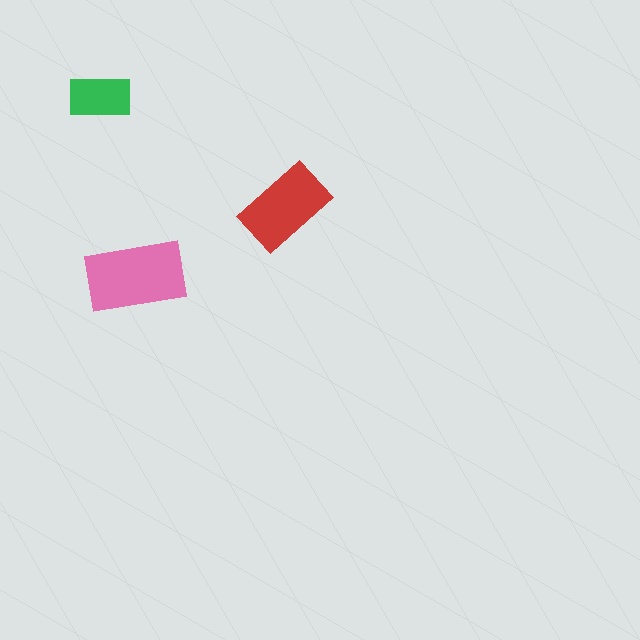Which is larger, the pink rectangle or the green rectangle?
The pink one.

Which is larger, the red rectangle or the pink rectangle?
The pink one.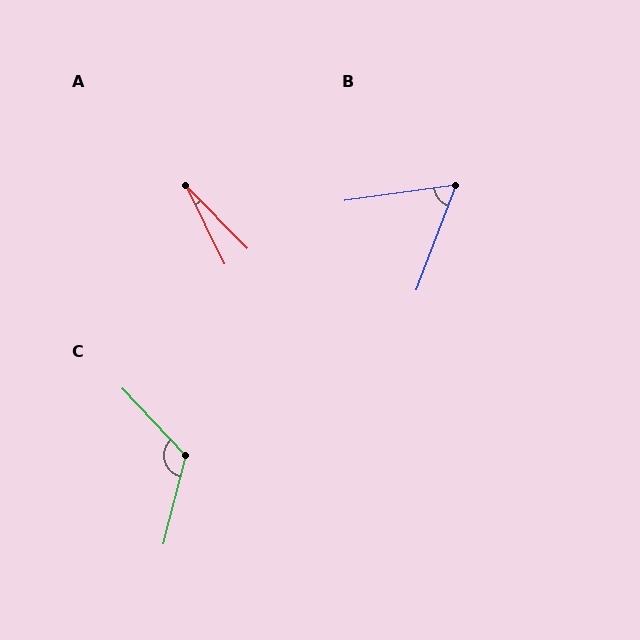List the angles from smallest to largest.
A (18°), B (61°), C (122°).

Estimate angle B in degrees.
Approximately 61 degrees.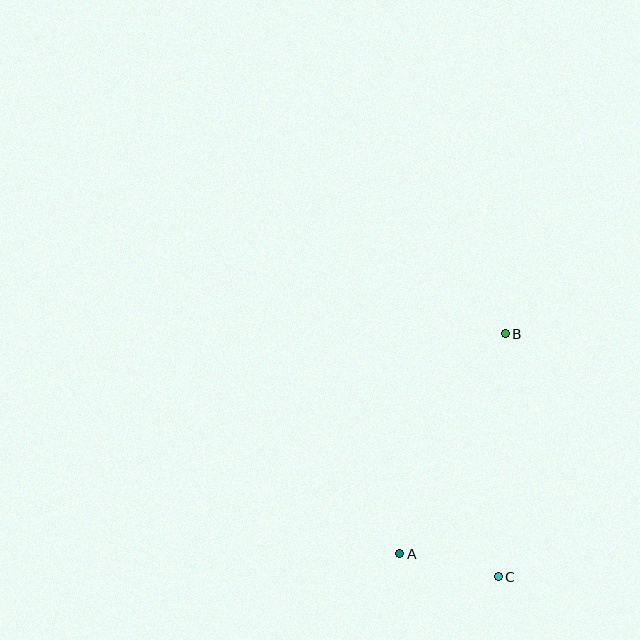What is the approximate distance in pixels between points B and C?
The distance between B and C is approximately 243 pixels.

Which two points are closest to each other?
Points A and C are closest to each other.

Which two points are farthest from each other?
Points A and B are farthest from each other.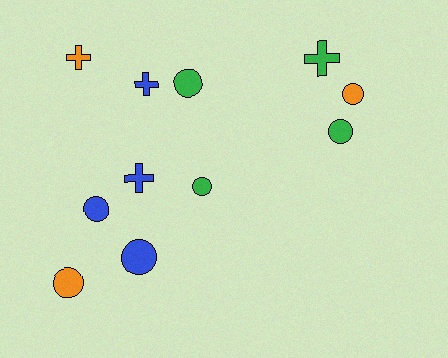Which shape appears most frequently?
Circle, with 7 objects.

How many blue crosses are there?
There are 2 blue crosses.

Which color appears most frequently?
Green, with 4 objects.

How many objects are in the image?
There are 11 objects.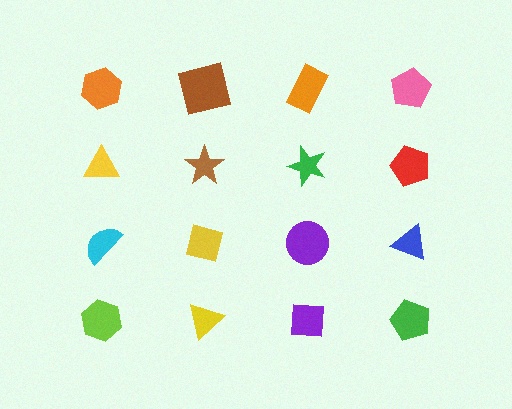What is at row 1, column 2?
A brown square.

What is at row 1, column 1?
An orange hexagon.